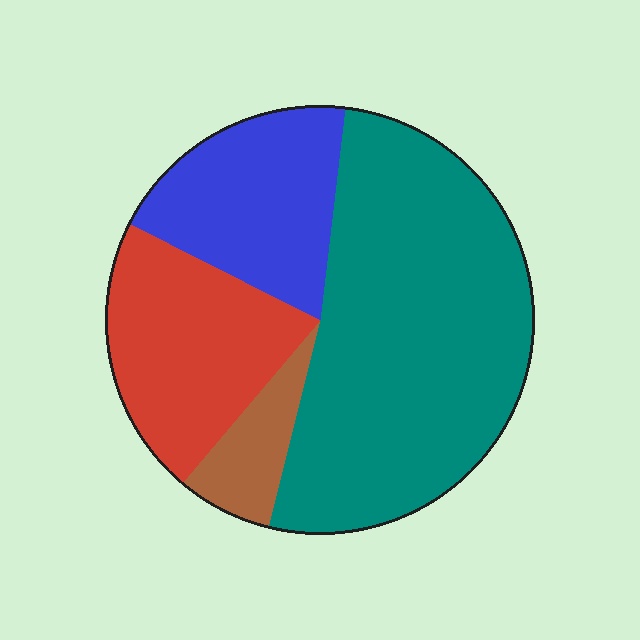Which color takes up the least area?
Brown, at roughly 5%.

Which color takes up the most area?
Teal, at roughly 50%.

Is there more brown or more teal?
Teal.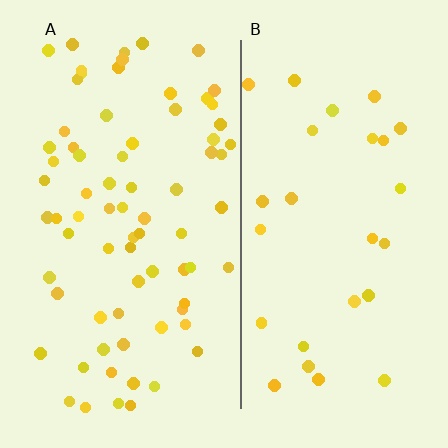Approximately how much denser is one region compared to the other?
Approximately 2.6× — region A over region B.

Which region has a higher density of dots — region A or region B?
A (the left).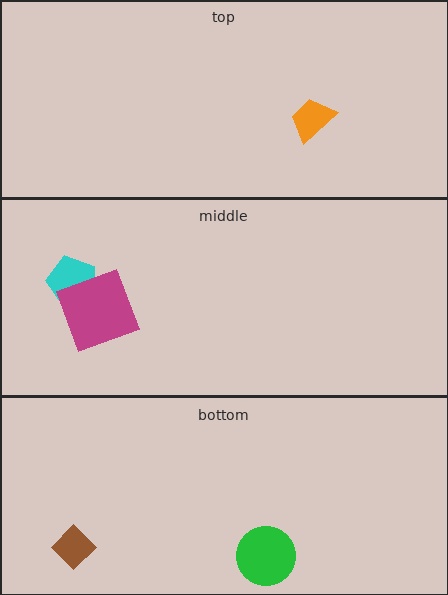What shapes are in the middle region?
The cyan pentagon, the magenta square.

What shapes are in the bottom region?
The brown diamond, the green circle.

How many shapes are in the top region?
1.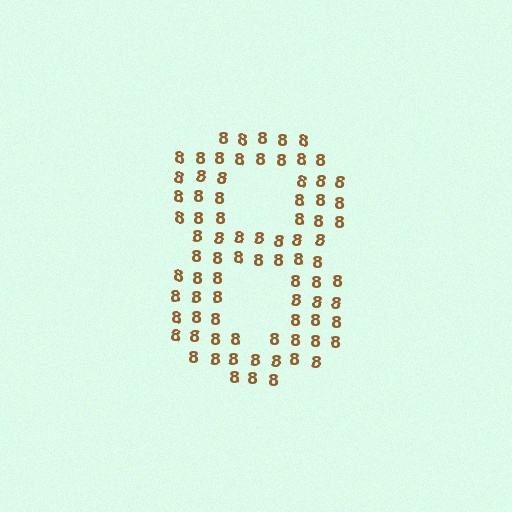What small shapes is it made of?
It is made of small digit 8's.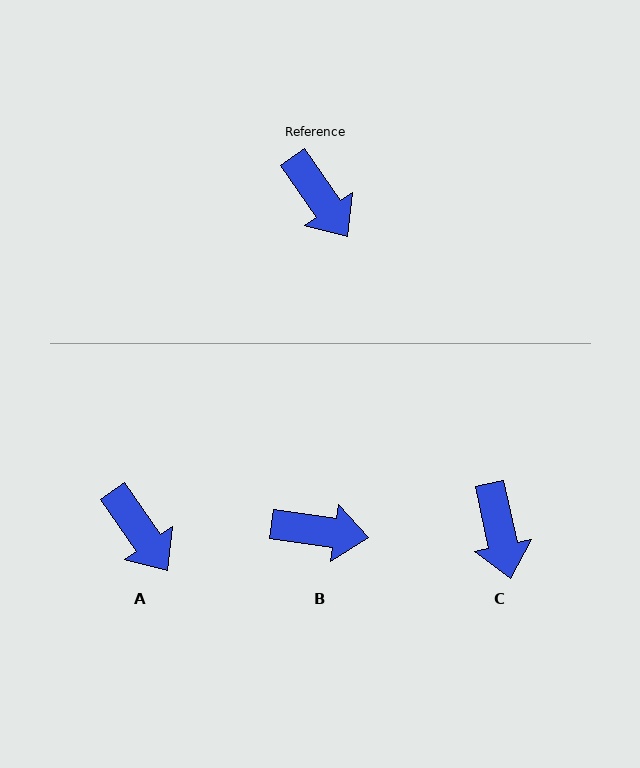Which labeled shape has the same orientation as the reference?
A.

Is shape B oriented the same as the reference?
No, it is off by about 48 degrees.